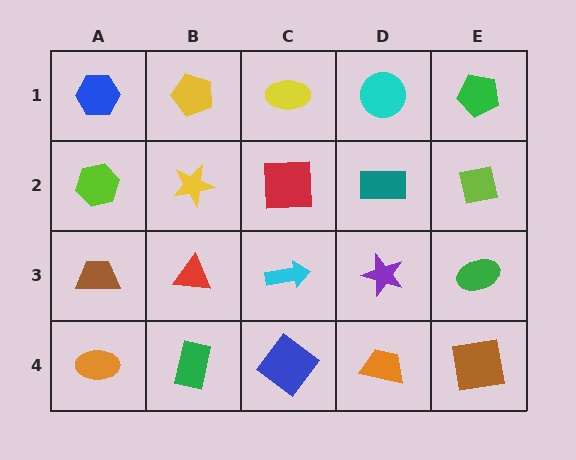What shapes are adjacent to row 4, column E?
A green ellipse (row 3, column E), an orange trapezoid (row 4, column D).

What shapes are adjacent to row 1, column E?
A lime square (row 2, column E), a cyan circle (row 1, column D).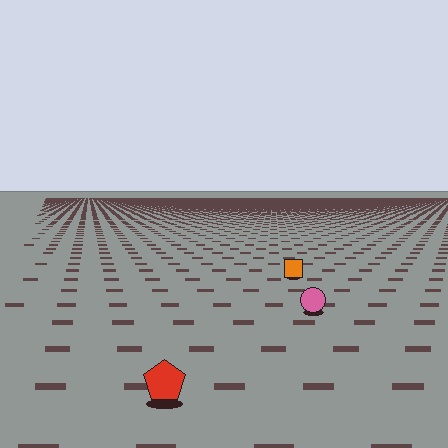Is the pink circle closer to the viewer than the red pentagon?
No. The red pentagon is closer — you can tell from the texture gradient: the ground texture is coarser near it.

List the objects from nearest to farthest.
From nearest to farthest: the red pentagon, the pink circle, the orange square.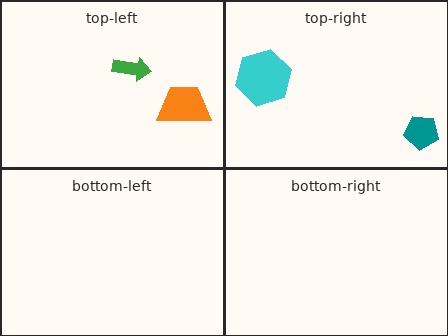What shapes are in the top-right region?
The cyan hexagon, the teal pentagon.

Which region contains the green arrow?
The top-left region.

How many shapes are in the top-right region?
2.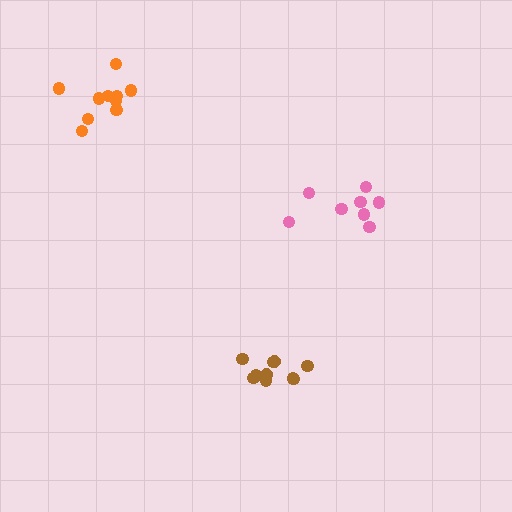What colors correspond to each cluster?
The clusters are colored: orange, brown, pink.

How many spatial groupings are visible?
There are 3 spatial groupings.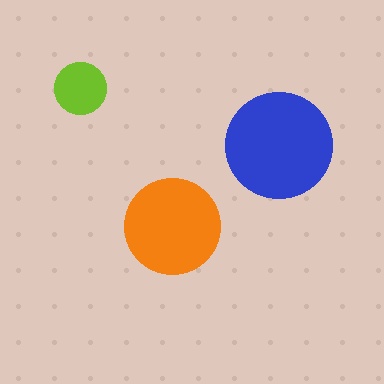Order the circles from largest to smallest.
the blue one, the orange one, the lime one.